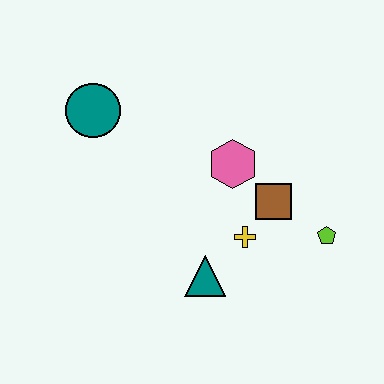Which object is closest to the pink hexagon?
The brown square is closest to the pink hexagon.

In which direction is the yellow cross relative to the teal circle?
The yellow cross is to the right of the teal circle.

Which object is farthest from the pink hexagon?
The teal circle is farthest from the pink hexagon.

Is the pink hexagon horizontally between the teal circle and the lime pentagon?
Yes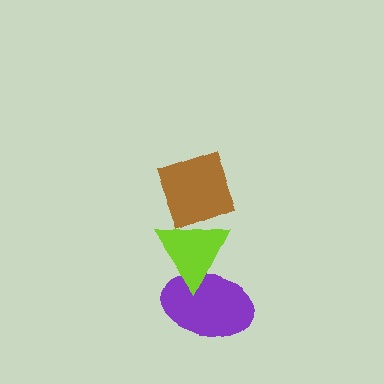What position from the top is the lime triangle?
The lime triangle is 2nd from the top.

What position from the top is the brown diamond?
The brown diamond is 1st from the top.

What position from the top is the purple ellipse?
The purple ellipse is 3rd from the top.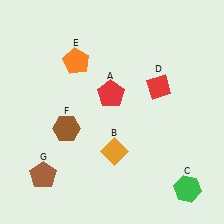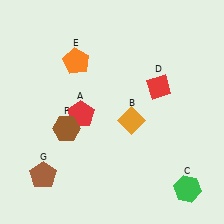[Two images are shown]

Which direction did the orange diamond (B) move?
The orange diamond (B) moved up.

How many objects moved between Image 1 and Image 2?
2 objects moved between the two images.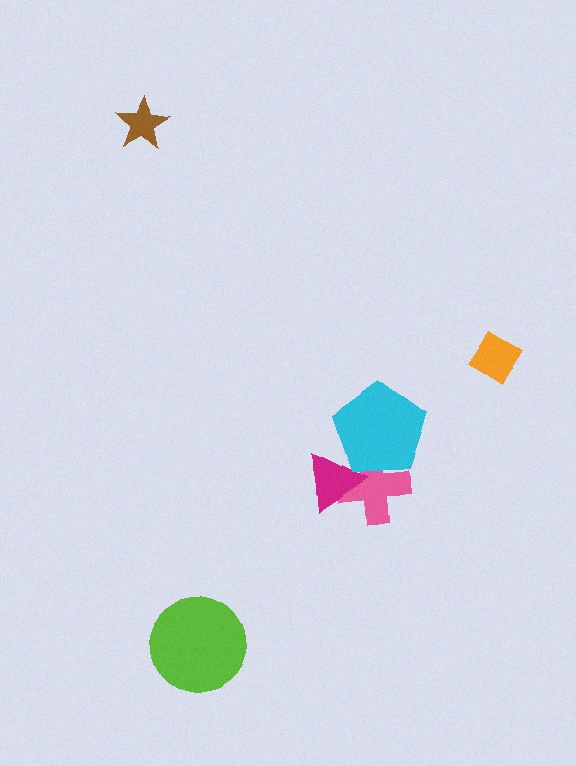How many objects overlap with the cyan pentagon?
2 objects overlap with the cyan pentagon.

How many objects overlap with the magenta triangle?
2 objects overlap with the magenta triangle.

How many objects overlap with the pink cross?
2 objects overlap with the pink cross.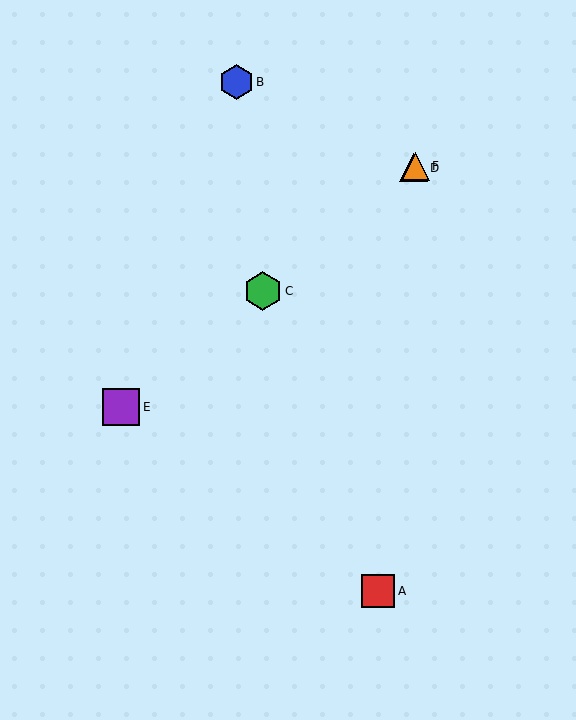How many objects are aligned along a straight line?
4 objects (C, D, E, F) are aligned along a straight line.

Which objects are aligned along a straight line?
Objects C, D, E, F are aligned along a straight line.